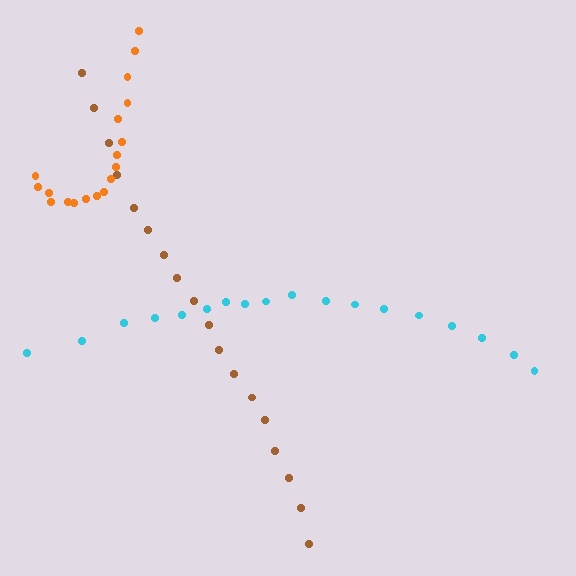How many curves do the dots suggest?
There are 3 distinct paths.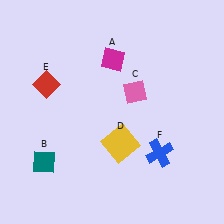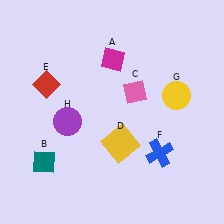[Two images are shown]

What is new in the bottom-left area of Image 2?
A purple circle (H) was added in the bottom-left area of Image 2.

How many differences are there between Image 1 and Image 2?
There are 2 differences between the two images.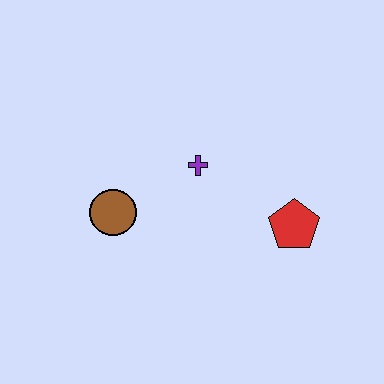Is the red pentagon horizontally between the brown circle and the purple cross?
No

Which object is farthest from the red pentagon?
The brown circle is farthest from the red pentagon.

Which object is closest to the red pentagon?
The purple cross is closest to the red pentagon.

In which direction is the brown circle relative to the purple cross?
The brown circle is to the left of the purple cross.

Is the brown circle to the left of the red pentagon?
Yes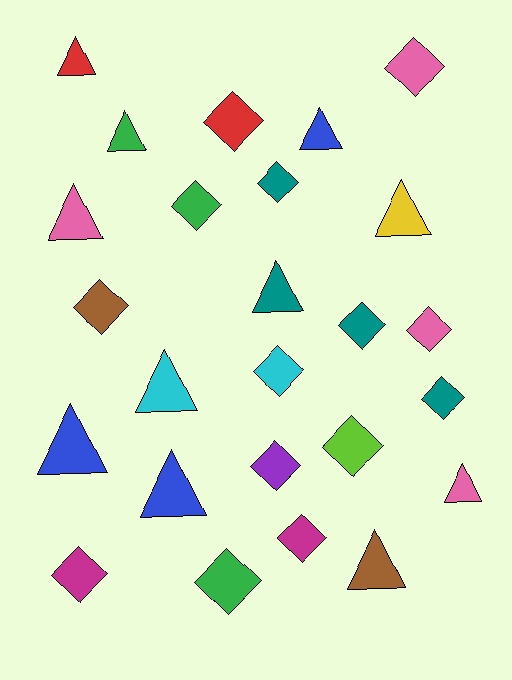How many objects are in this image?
There are 25 objects.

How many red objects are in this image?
There are 2 red objects.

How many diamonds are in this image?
There are 14 diamonds.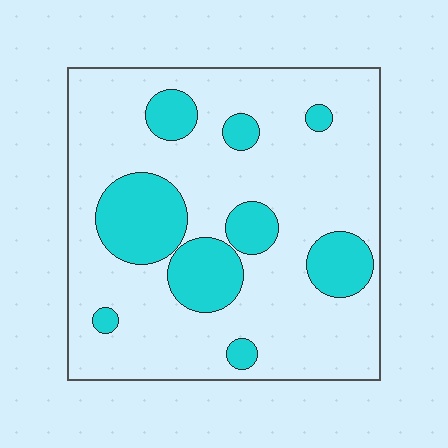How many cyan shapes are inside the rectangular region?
9.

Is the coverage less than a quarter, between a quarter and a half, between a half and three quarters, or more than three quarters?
Less than a quarter.